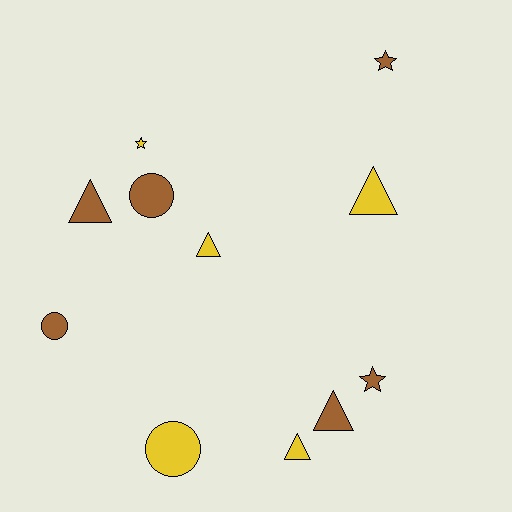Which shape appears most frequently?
Triangle, with 5 objects.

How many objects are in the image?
There are 11 objects.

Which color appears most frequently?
Brown, with 6 objects.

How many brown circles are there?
There are 2 brown circles.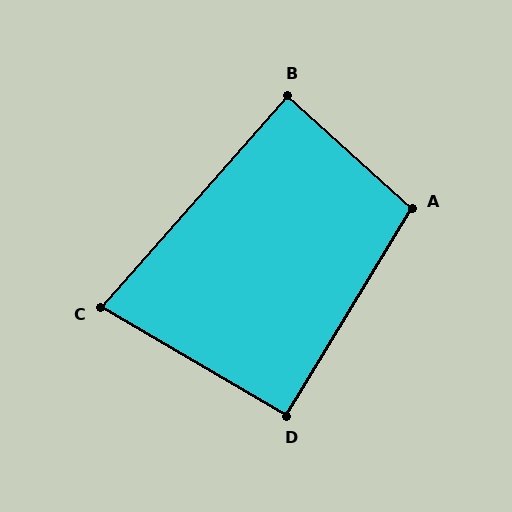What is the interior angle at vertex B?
Approximately 89 degrees (approximately right).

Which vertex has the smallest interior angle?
C, at approximately 79 degrees.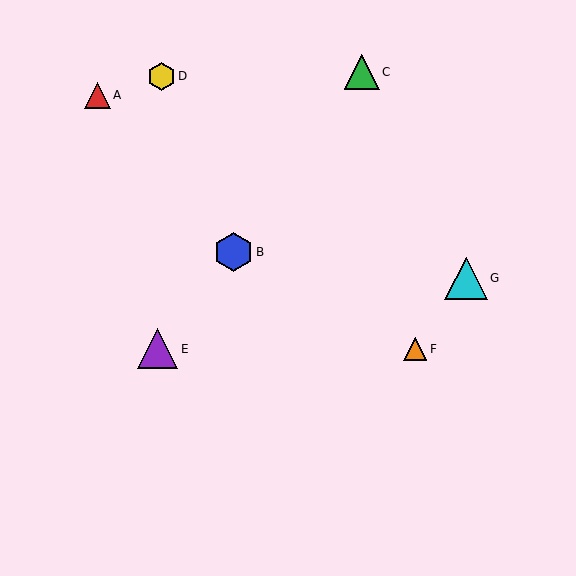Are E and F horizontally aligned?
Yes, both are at y≈349.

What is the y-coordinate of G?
Object G is at y≈278.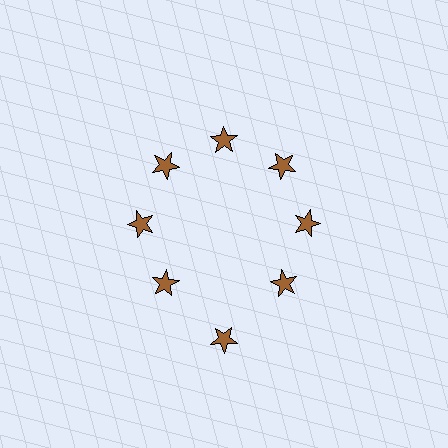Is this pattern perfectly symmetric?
No. The 8 brown stars are arranged in a ring, but one element near the 6 o'clock position is pushed outward from the center, breaking the 8-fold rotational symmetry.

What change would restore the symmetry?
The symmetry would be restored by moving it inward, back onto the ring so that all 8 stars sit at equal angles and equal distance from the center.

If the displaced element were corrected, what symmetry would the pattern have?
It would have 8-fold rotational symmetry — the pattern would map onto itself every 45 degrees.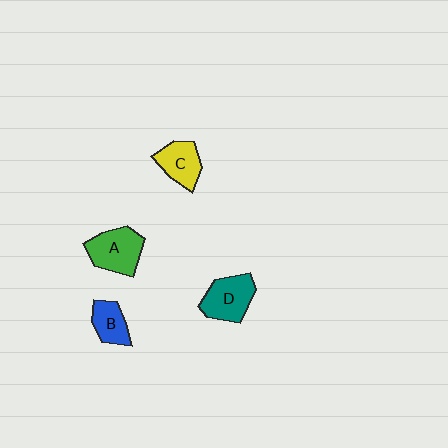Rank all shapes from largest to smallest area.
From largest to smallest: A (green), D (teal), C (yellow), B (blue).